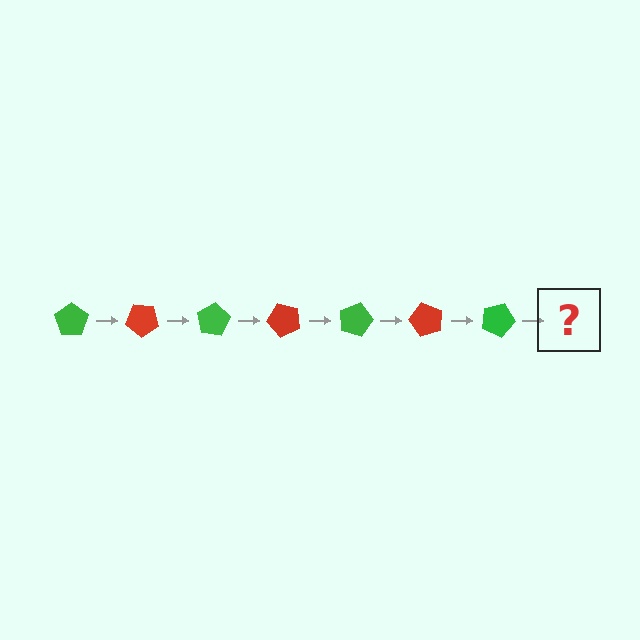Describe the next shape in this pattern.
It should be a red pentagon, rotated 280 degrees from the start.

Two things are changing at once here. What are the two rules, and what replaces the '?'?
The two rules are that it rotates 40 degrees each step and the color cycles through green and red. The '?' should be a red pentagon, rotated 280 degrees from the start.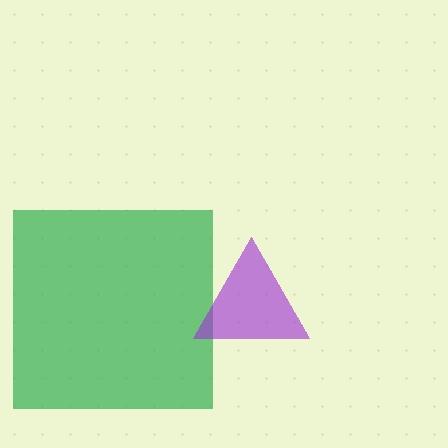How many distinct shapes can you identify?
There are 2 distinct shapes: a green square, a purple triangle.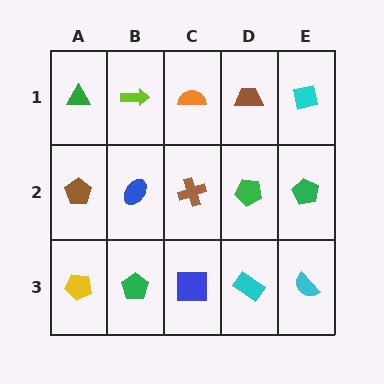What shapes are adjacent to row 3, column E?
A green pentagon (row 2, column E), a cyan rectangle (row 3, column D).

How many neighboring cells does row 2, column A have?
3.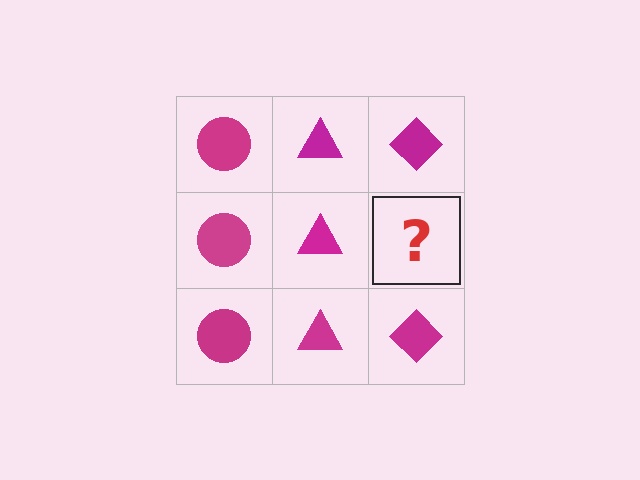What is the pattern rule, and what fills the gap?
The rule is that each column has a consistent shape. The gap should be filled with a magenta diamond.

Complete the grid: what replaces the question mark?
The question mark should be replaced with a magenta diamond.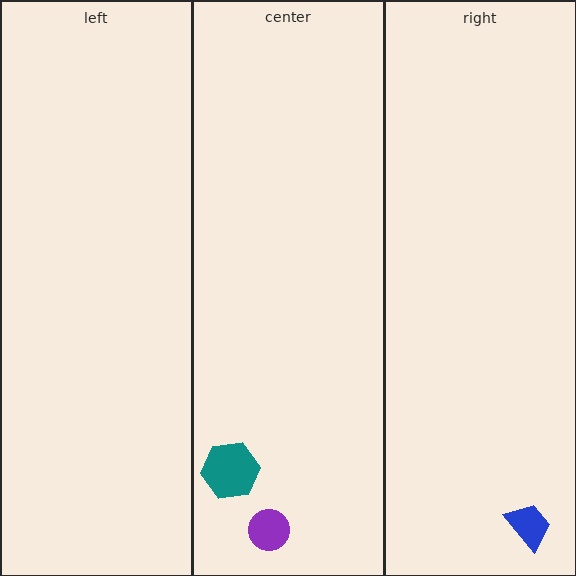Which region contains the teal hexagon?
The center region.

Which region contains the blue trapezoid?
The right region.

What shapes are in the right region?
The blue trapezoid.